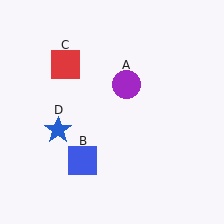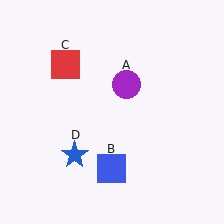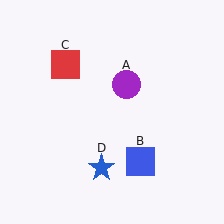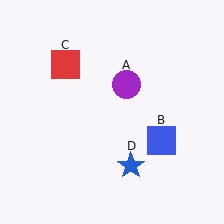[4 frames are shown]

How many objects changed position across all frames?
2 objects changed position: blue square (object B), blue star (object D).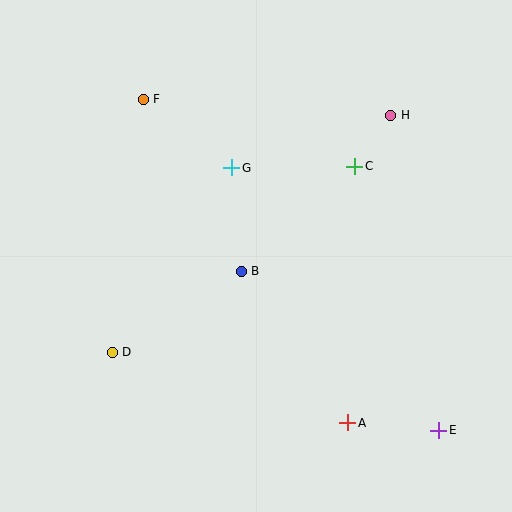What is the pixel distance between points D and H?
The distance between D and H is 366 pixels.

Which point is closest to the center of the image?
Point B at (241, 271) is closest to the center.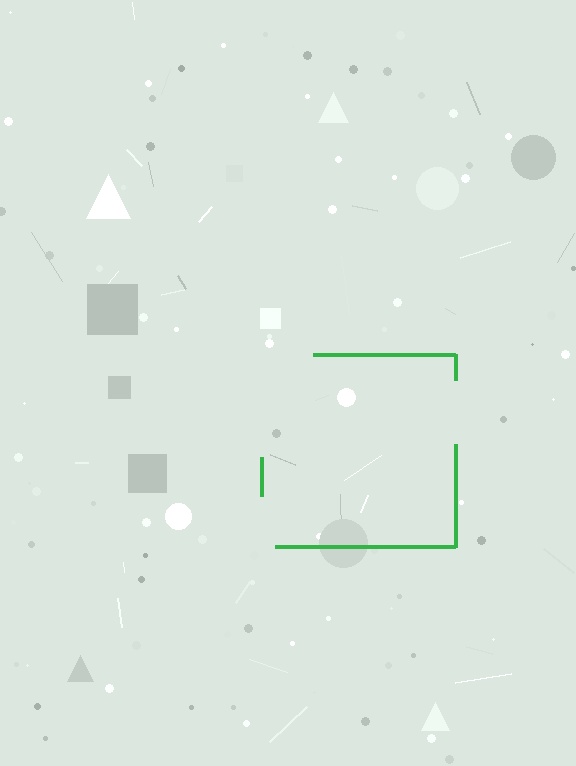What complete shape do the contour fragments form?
The contour fragments form a square.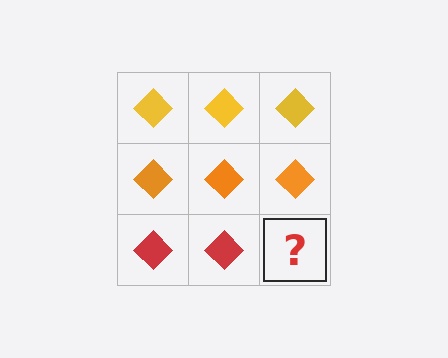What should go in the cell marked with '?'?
The missing cell should contain a red diamond.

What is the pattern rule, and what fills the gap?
The rule is that each row has a consistent color. The gap should be filled with a red diamond.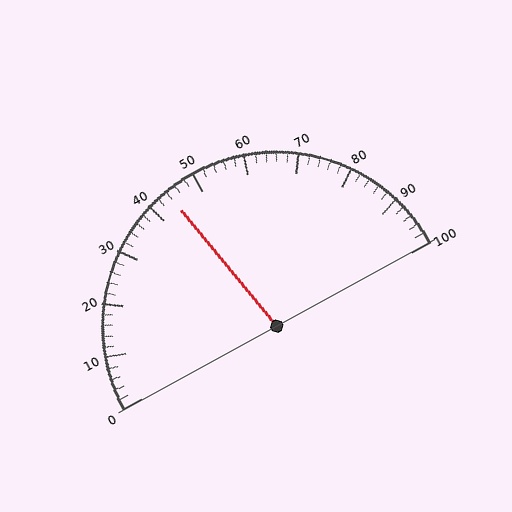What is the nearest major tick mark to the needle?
The nearest major tick mark is 40.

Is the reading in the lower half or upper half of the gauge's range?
The reading is in the lower half of the range (0 to 100).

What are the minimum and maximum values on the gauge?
The gauge ranges from 0 to 100.